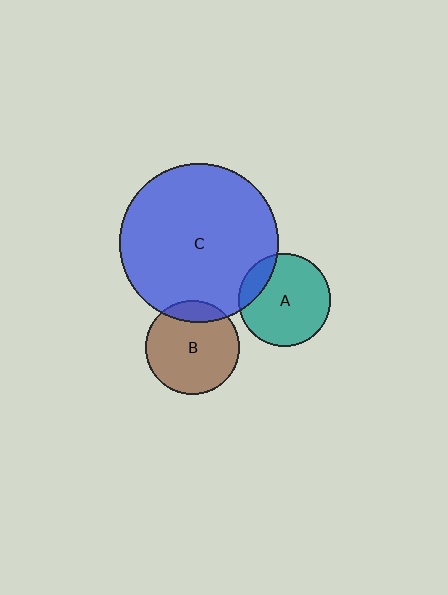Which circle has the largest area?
Circle C (blue).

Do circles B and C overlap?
Yes.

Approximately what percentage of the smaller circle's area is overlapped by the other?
Approximately 15%.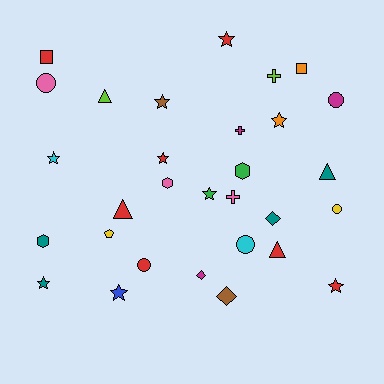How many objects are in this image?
There are 30 objects.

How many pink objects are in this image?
There are 3 pink objects.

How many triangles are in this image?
There are 4 triangles.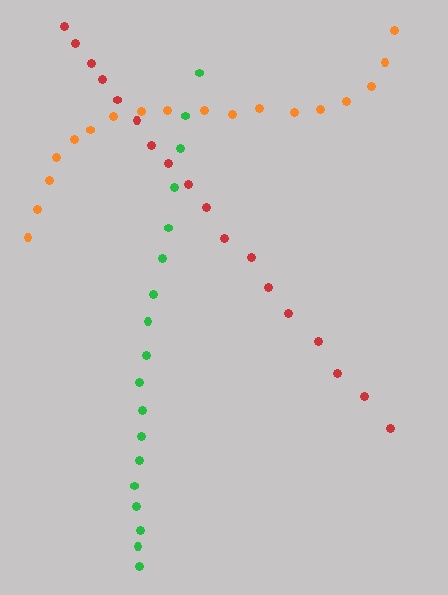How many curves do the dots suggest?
There are 3 distinct paths.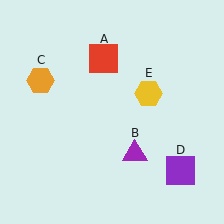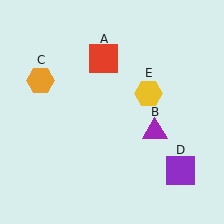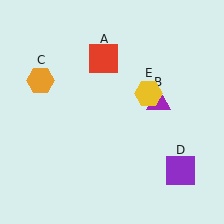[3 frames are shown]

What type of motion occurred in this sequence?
The purple triangle (object B) rotated counterclockwise around the center of the scene.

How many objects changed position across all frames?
1 object changed position: purple triangle (object B).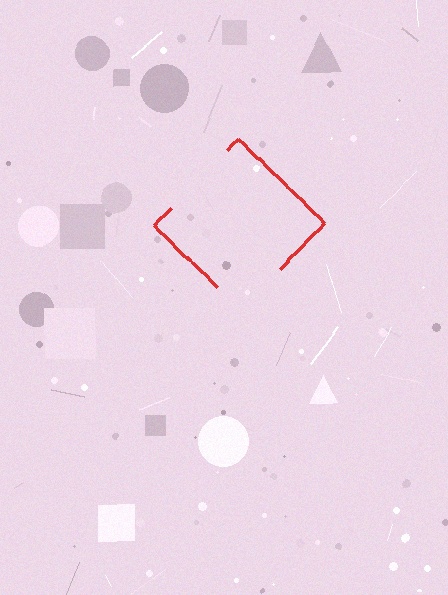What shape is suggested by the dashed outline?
The dashed outline suggests a diamond.